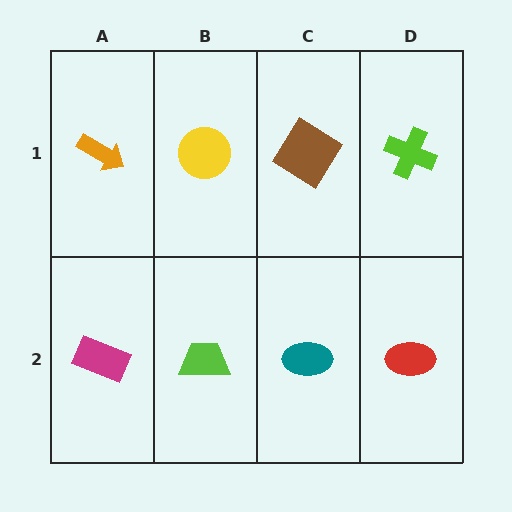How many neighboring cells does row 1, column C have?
3.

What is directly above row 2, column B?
A yellow circle.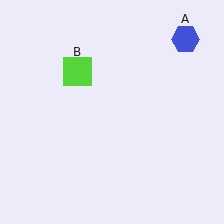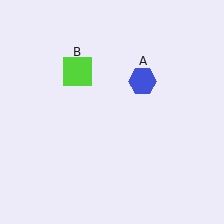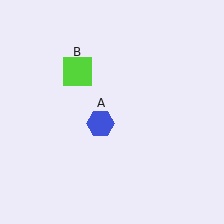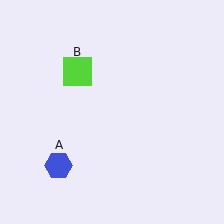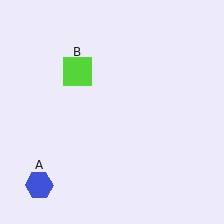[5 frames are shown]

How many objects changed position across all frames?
1 object changed position: blue hexagon (object A).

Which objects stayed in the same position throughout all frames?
Lime square (object B) remained stationary.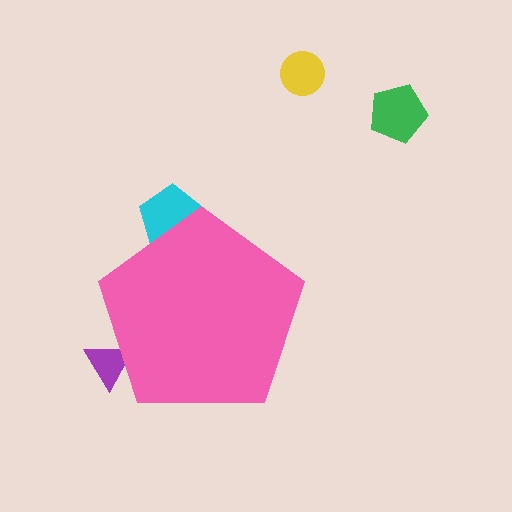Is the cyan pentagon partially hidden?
Yes, the cyan pentagon is partially hidden behind the pink pentagon.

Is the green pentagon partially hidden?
No, the green pentagon is fully visible.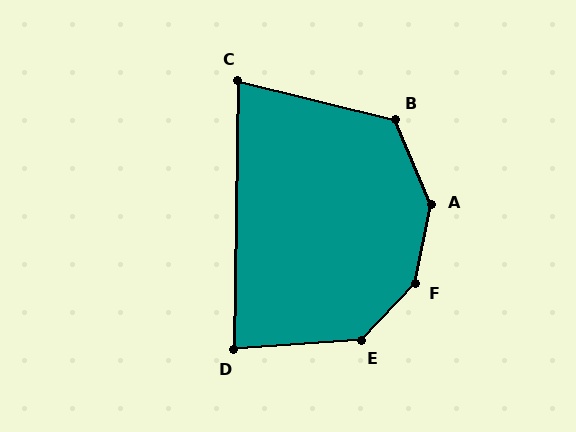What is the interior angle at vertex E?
Approximately 138 degrees (obtuse).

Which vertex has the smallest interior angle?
C, at approximately 77 degrees.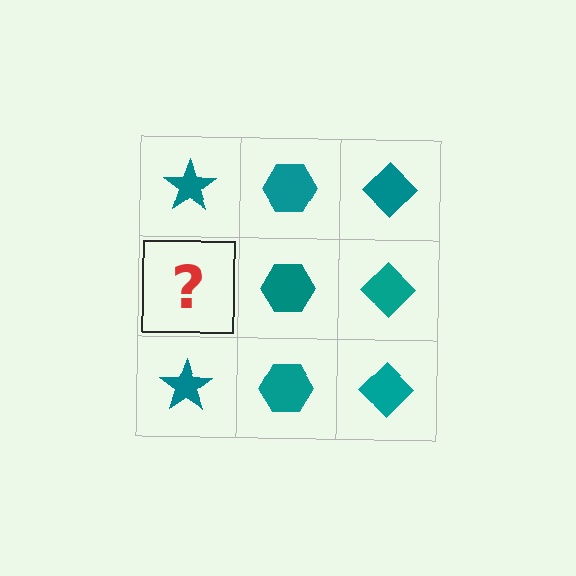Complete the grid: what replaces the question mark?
The question mark should be replaced with a teal star.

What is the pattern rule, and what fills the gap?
The rule is that each column has a consistent shape. The gap should be filled with a teal star.